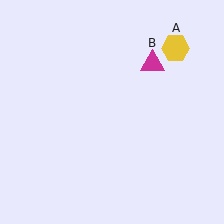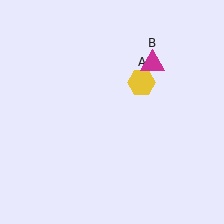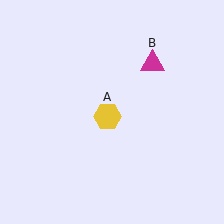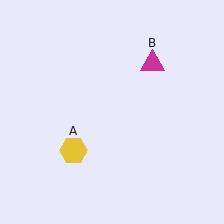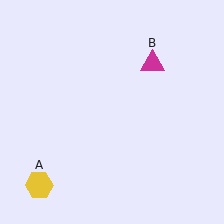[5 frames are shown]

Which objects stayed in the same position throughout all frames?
Magenta triangle (object B) remained stationary.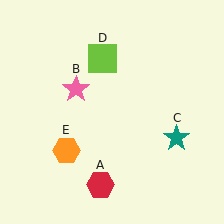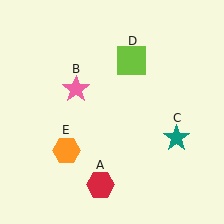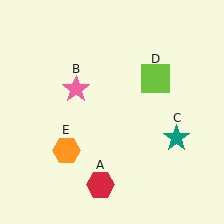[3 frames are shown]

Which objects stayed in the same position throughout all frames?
Red hexagon (object A) and pink star (object B) and teal star (object C) and orange hexagon (object E) remained stationary.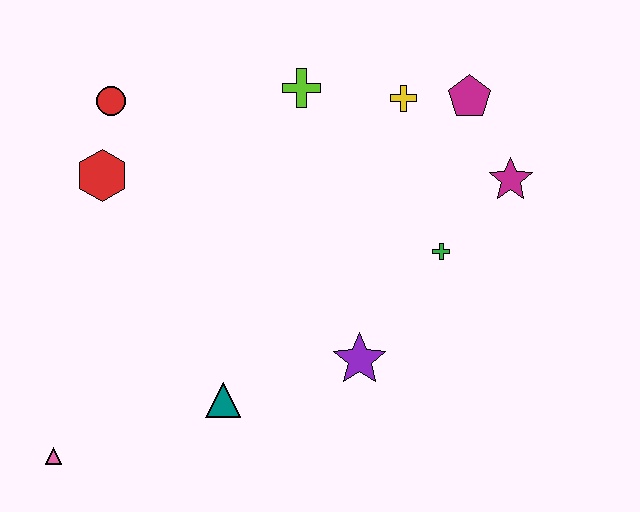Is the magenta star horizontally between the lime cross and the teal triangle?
No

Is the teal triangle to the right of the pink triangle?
Yes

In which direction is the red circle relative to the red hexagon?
The red circle is above the red hexagon.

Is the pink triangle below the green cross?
Yes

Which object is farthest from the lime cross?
The pink triangle is farthest from the lime cross.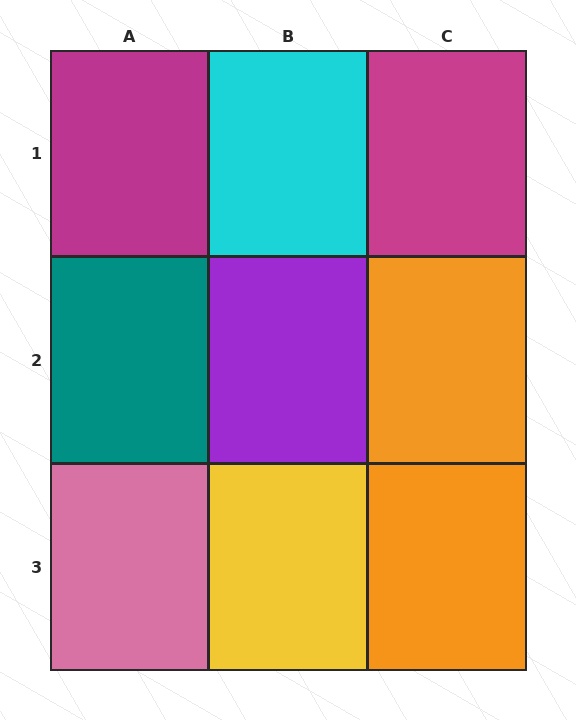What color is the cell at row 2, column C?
Orange.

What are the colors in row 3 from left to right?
Pink, yellow, orange.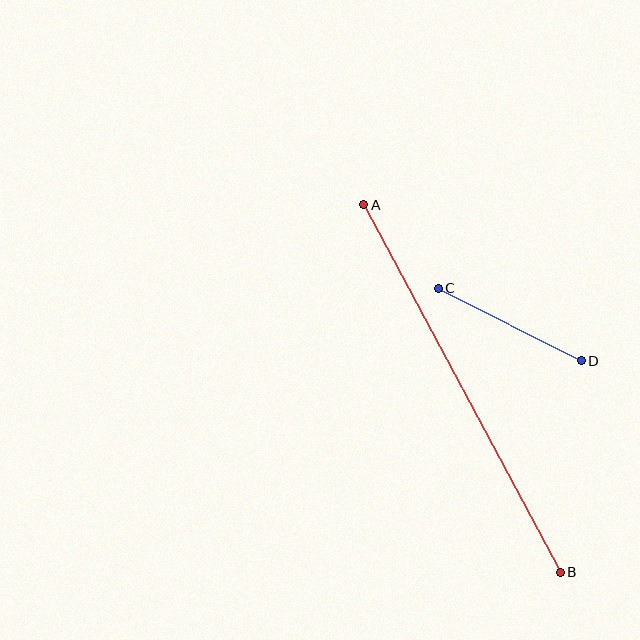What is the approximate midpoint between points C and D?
The midpoint is at approximately (510, 325) pixels.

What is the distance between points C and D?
The distance is approximately 160 pixels.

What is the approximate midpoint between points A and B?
The midpoint is at approximately (462, 389) pixels.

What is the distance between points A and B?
The distance is approximately 417 pixels.